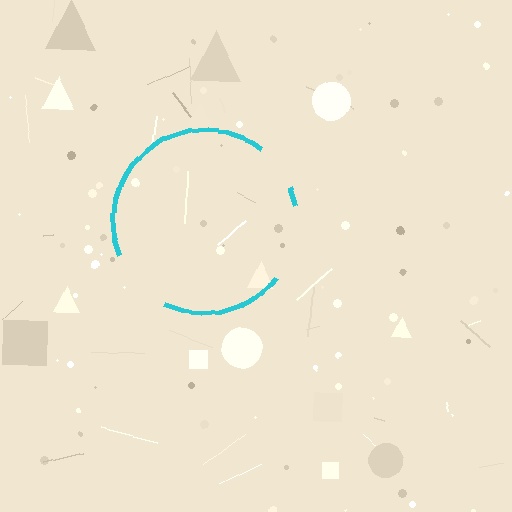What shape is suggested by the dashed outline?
The dashed outline suggests a circle.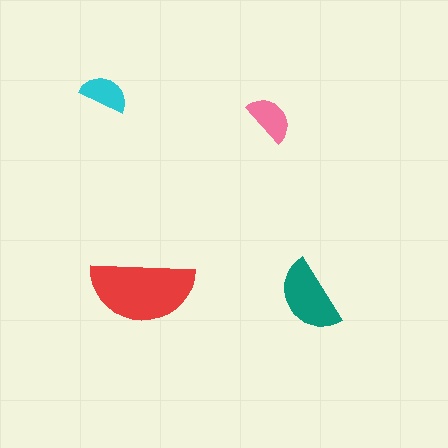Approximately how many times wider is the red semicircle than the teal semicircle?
About 1.5 times wider.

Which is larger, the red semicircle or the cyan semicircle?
The red one.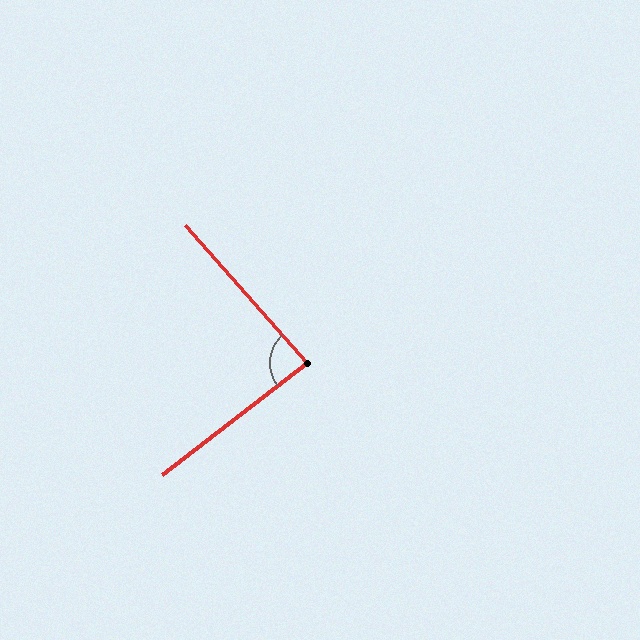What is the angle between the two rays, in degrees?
Approximately 86 degrees.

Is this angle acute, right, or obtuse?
It is approximately a right angle.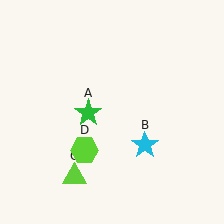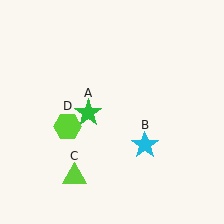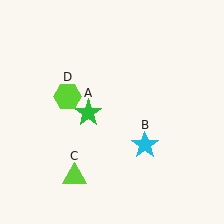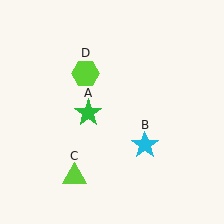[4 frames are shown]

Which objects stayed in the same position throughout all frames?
Green star (object A) and cyan star (object B) and lime triangle (object C) remained stationary.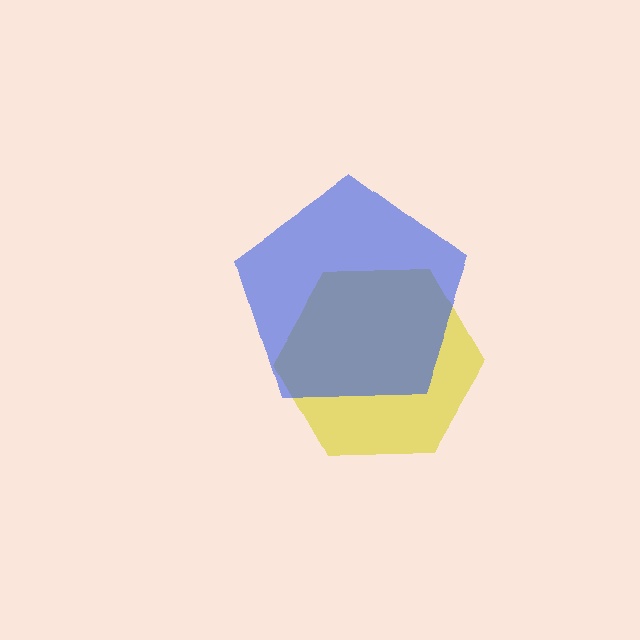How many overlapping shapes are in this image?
There are 2 overlapping shapes in the image.